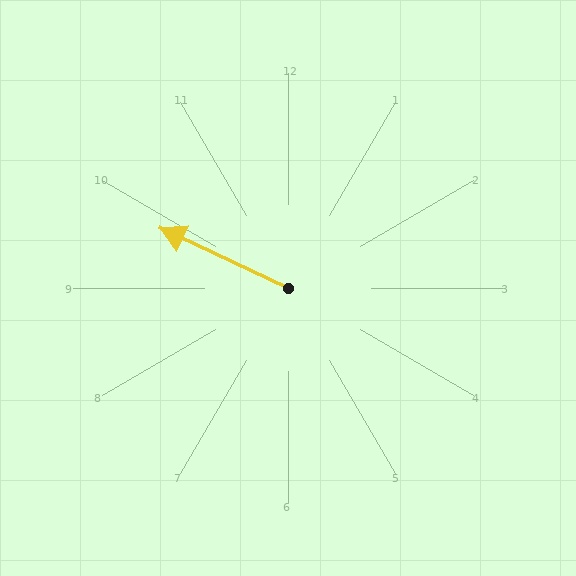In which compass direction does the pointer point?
Northwest.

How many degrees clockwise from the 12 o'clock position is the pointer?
Approximately 295 degrees.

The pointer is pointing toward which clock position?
Roughly 10 o'clock.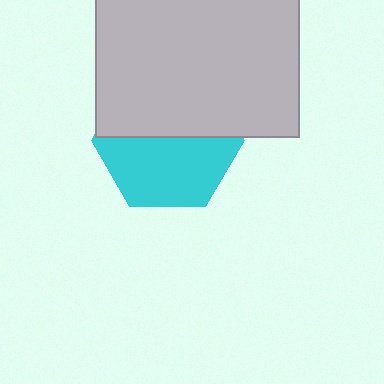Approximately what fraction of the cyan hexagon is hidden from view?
Roughly 47% of the cyan hexagon is hidden behind the light gray square.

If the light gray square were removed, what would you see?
You would see the complete cyan hexagon.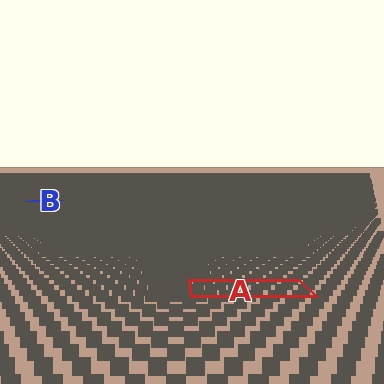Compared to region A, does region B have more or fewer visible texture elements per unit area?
Region B has more texture elements per unit area — they are packed more densely because it is farther away.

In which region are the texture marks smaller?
The texture marks are smaller in region B, because it is farther away.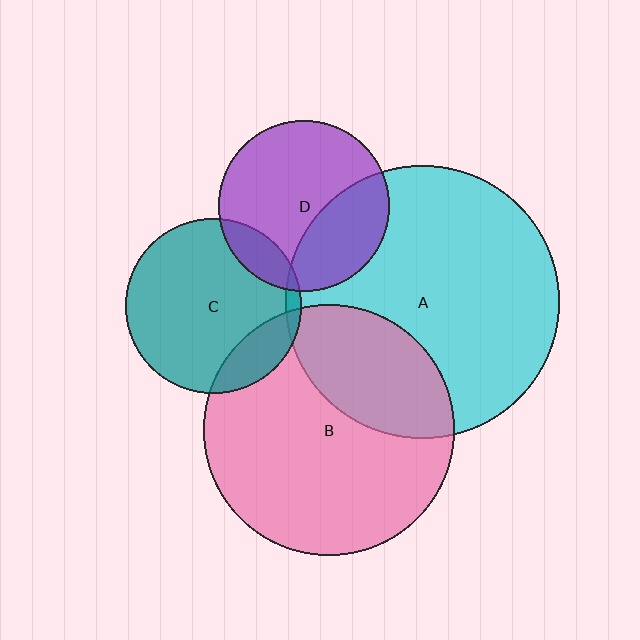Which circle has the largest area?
Circle A (cyan).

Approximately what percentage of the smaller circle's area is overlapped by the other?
Approximately 30%.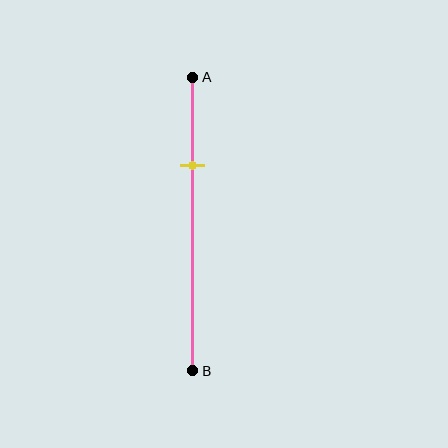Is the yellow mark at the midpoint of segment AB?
No, the mark is at about 30% from A, not at the 50% midpoint.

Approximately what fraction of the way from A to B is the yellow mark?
The yellow mark is approximately 30% of the way from A to B.